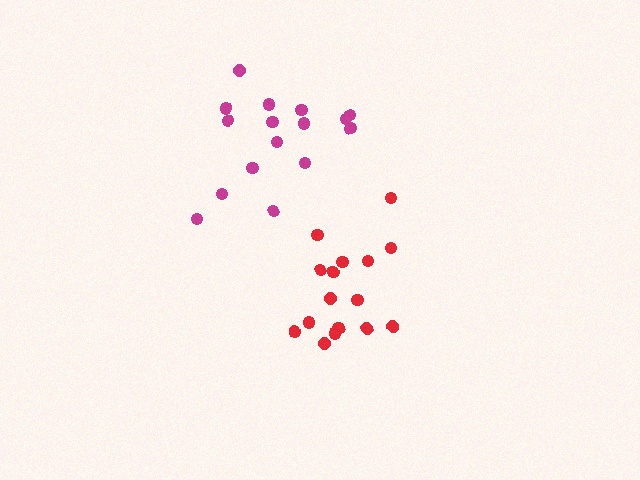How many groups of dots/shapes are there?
There are 2 groups.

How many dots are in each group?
Group 1: 16 dots, Group 2: 16 dots (32 total).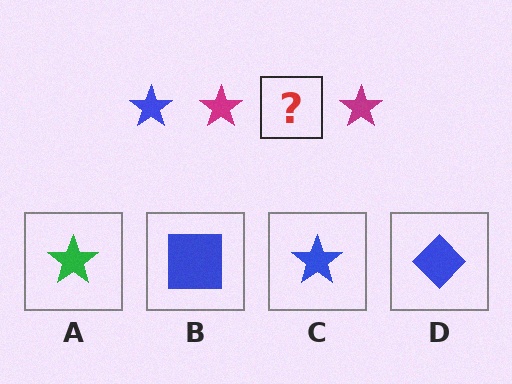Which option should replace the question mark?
Option C.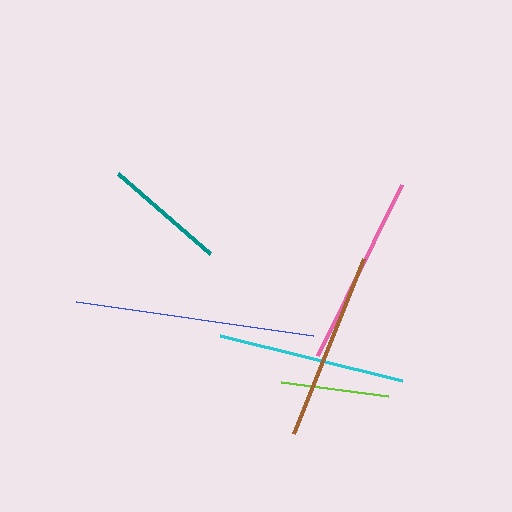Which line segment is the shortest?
The lime line is the shortest at approximately 108 pixels.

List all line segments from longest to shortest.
From longest to shortest: blue, pink, brown, cyan, teal, lime.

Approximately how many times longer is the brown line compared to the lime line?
The brown line is approximately 1.7 times the length of the lime line.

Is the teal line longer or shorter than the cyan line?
The cyan line is longer than the teal line.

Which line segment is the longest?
The blue line is the longest at approximately 240 pixels.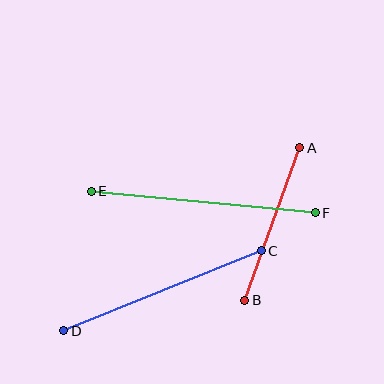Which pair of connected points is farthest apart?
Points E and F are farthest apart.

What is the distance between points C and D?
The distance is approximately 213 pixels.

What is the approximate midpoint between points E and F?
The midpoint is at approximately (203, 202) pixels.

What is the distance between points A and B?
The distance is approximately 162 pixels.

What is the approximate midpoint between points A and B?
The midpoint is at approximately (272, 224) pixels.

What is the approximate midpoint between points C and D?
The midpoint is at approximately (162, 291) pixels.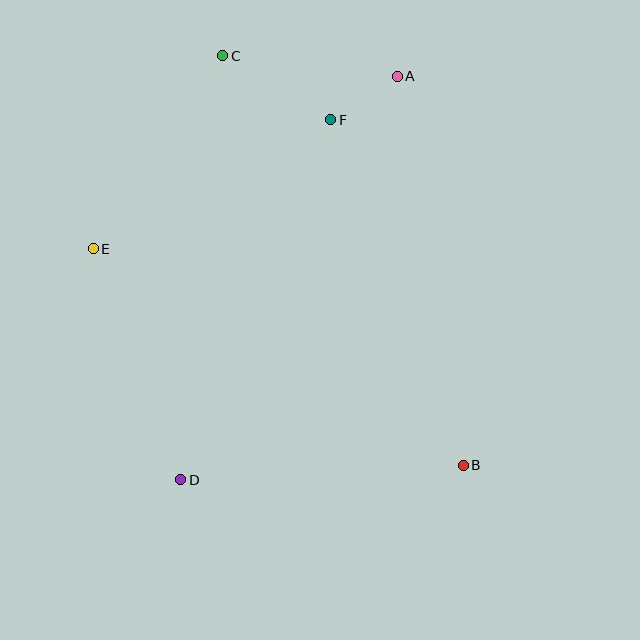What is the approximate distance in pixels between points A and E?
The distance between A and E is approximately 349 pixels.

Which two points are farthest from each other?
Points B and C are farthest from each other.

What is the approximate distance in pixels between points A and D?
The distance between A and D is approximately 458 pixels.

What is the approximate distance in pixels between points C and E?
The distance between C and E is approximately 232 pixels.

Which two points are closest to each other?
Points A and F are closest to each other.